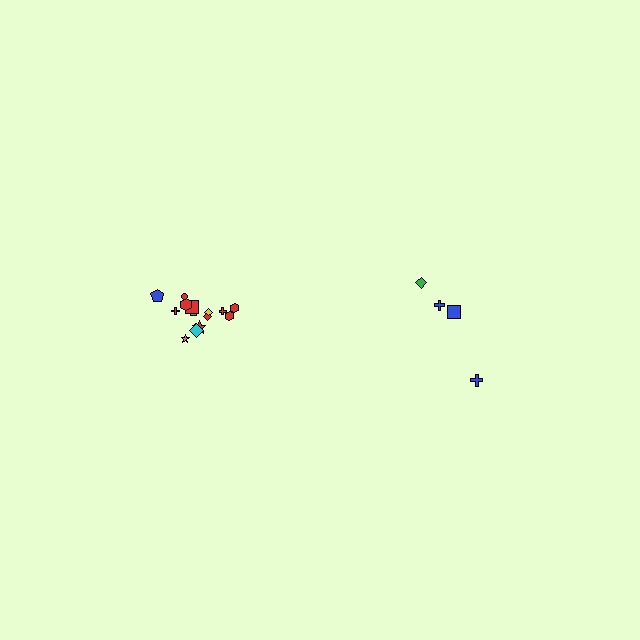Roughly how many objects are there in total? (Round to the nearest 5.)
Roughly 20 objects in total.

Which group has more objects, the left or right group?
The left group.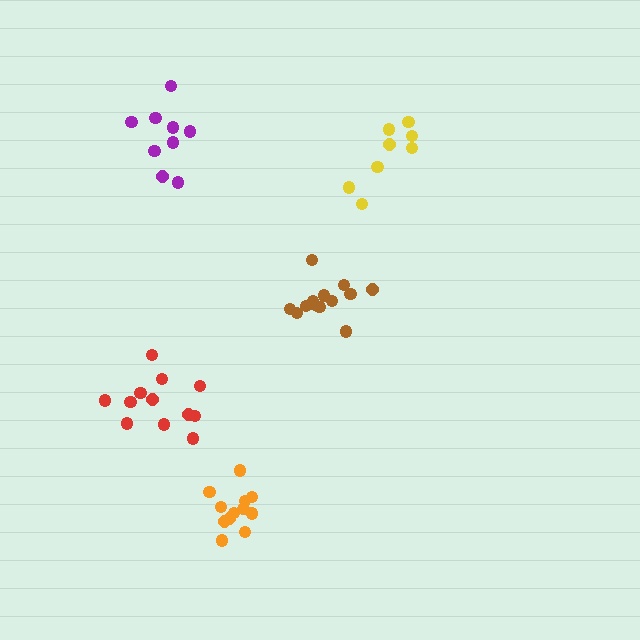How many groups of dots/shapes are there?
There are 5 groups.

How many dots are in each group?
Group 1: 12 dots, Group 2: 8 dots, Group 3: 13 dots, Group 4: 9 dots, Group 5: 12 dots (54 total).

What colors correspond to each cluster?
The clusters are colored: red, yellow, brown, purple, orange.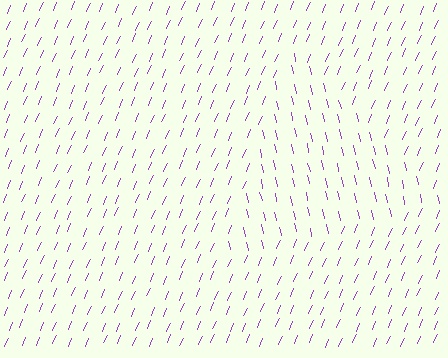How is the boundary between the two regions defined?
The boundary is defined purely by a change in line orientation (approximately 35 degrees difference). All lines are the same color and thickness.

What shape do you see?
I see a triangle.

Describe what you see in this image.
The image is filled with small purple line segments. A triangle region in the image has lines oriented differently from the surrounding lines, creating a visible texture boundary.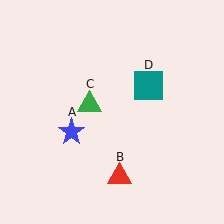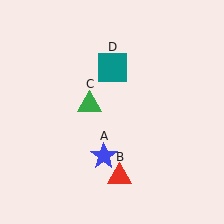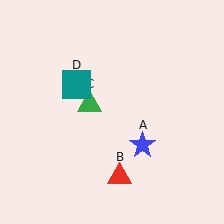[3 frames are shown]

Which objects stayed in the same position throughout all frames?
Red triangle (object B) and green triangle (object C) remained stationary.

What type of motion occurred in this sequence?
The blue star (object A), teal square (object D) rotated counterclockwise around the center of the scene.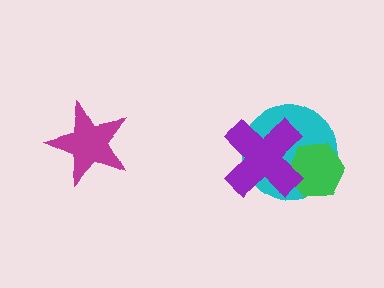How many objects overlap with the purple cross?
2 objects overlap with the purple cross.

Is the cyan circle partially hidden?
Yes, it is partially covered by another shape.